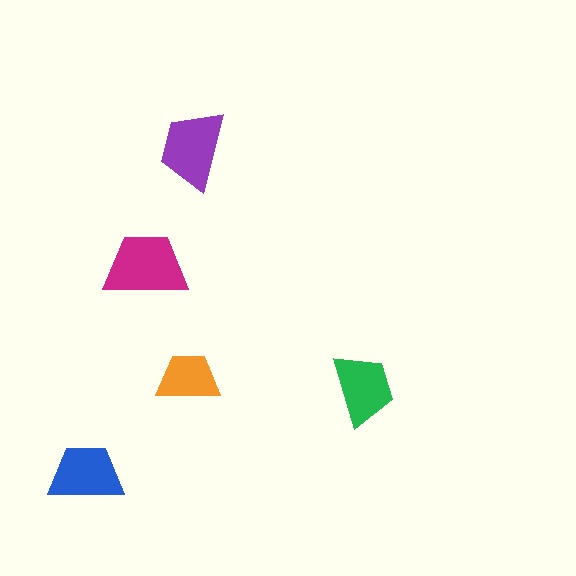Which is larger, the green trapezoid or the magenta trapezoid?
The magenta one.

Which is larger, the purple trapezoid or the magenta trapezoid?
The magenta one.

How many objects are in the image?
There are 5 objects in the image.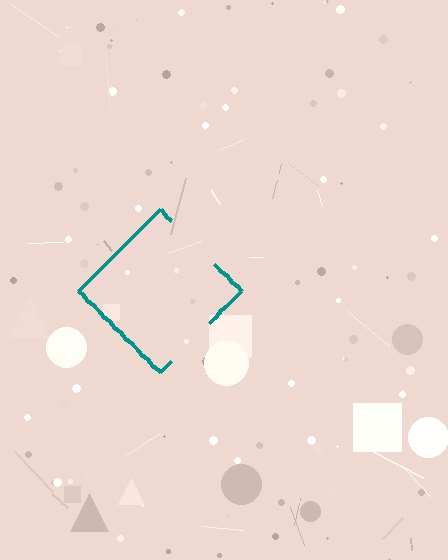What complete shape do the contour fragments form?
The contour fragments form a diamond.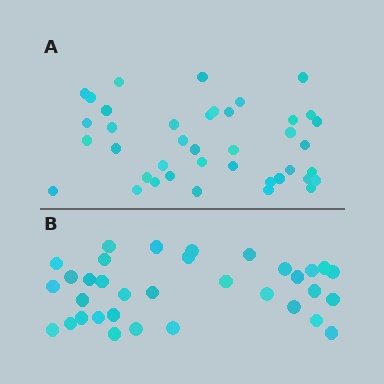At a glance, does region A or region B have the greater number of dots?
Region A (the top region) has more dots.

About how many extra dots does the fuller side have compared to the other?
Region A has about 6 more dots than region B.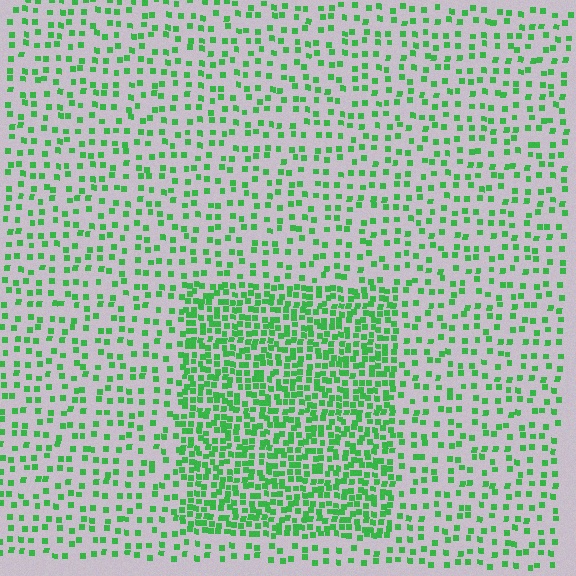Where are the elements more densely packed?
The elements are more densely packed inside the rectangle boundary.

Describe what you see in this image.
The image contains small green elements arranged at two different densities. A rectangle-shaped region is visible where the elements are more densely packed than the surrounding area.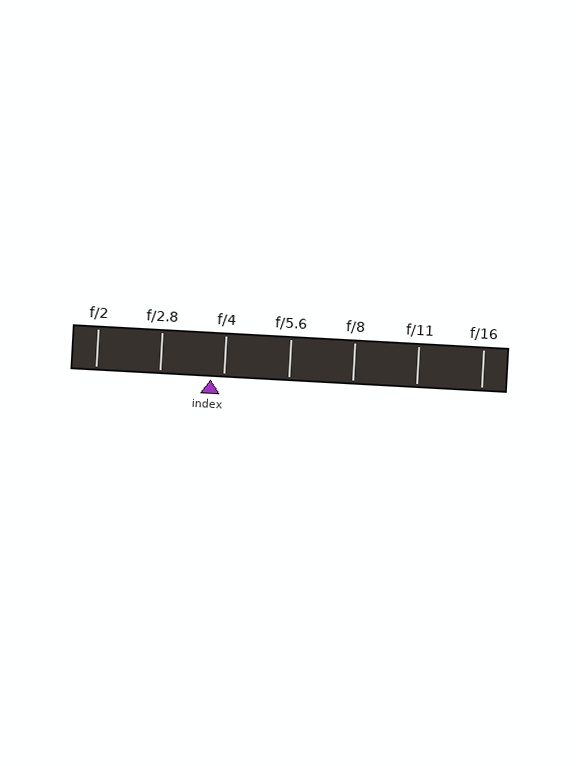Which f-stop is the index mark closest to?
The index mark is closest to f/4.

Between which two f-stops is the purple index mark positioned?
The index mark is between f/2.8 and f/4.